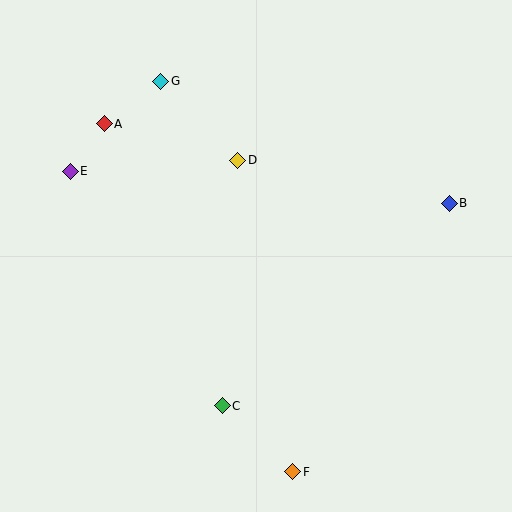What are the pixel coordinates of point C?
Point C is at (222, 406).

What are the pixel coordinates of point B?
Point B is at (449, 203).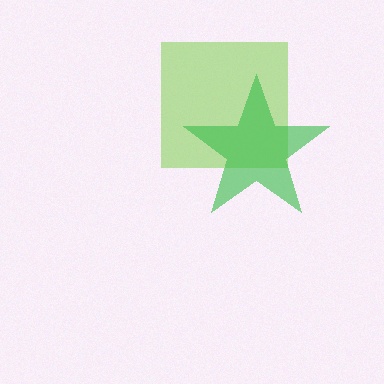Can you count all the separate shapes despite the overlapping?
Yes, there are 2 separate shapes.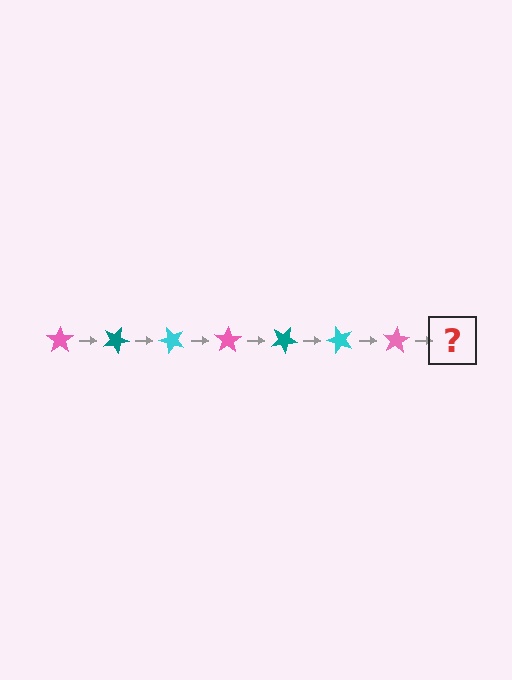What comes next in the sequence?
The next element should be a teal star, rotated 175 degrees from the start.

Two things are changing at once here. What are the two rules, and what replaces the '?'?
The two rules are that it rotates 25 degrees each step and the color cycles through pink, teal, and cyan. The '?' should be a teal star, rotated 175 degrees from the start.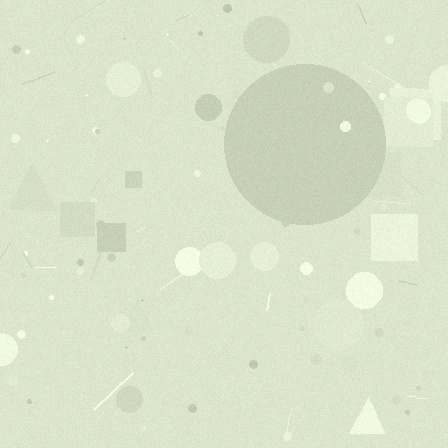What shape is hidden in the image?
A circle is hidden in the image.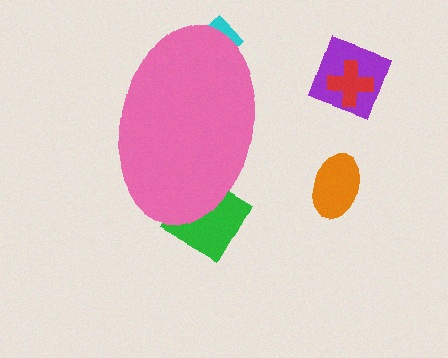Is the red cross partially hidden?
No, the red cross is fully visible.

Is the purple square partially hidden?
No, the purple square is fully visible.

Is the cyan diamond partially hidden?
Yes, the cyan diamond is partially hidden behind the pink ellipse.